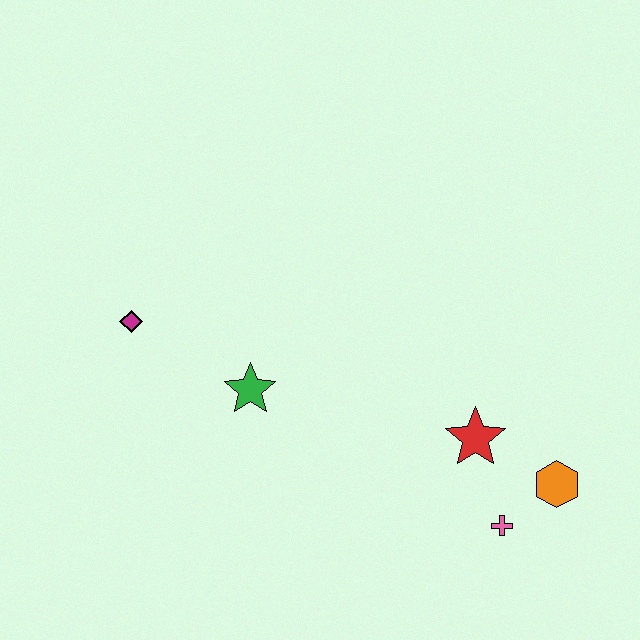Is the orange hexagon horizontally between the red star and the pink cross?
No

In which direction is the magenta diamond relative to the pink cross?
The magenta diamond is to the left of the pink cross.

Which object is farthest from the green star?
The orange hexagon is farthest from the green star.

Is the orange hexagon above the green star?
No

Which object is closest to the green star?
The magenta diamond is closest to the green star.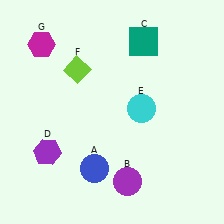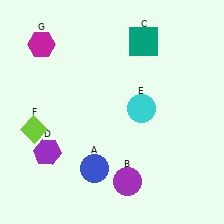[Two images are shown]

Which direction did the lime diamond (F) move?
The lime diamond (F) moved down.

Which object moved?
The lime diamond (F) moved down.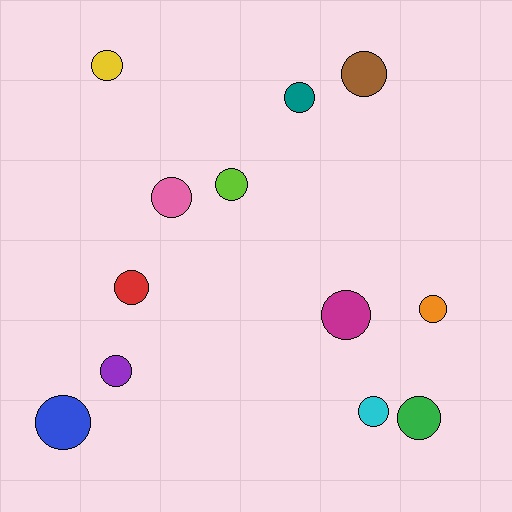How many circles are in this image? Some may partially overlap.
There are 12 circles.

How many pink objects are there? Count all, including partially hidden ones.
There is 1 pink object.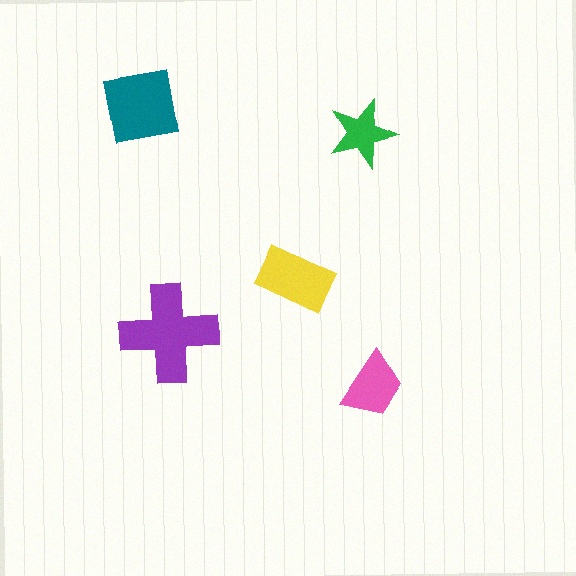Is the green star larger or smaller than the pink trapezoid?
Smaller.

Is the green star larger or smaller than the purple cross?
Smaller.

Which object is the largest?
The purple cross.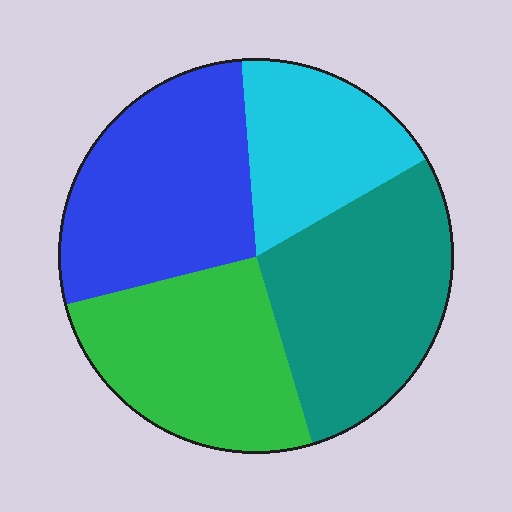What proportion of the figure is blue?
Blue covers roughly 30% of the figure.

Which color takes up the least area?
Cyan, at roughly 20%.